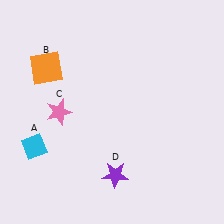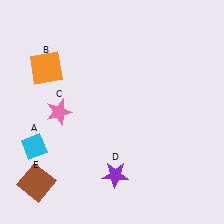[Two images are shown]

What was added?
A brown square (E) was added in Image 2.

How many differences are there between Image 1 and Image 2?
There is 1 difference between the two images.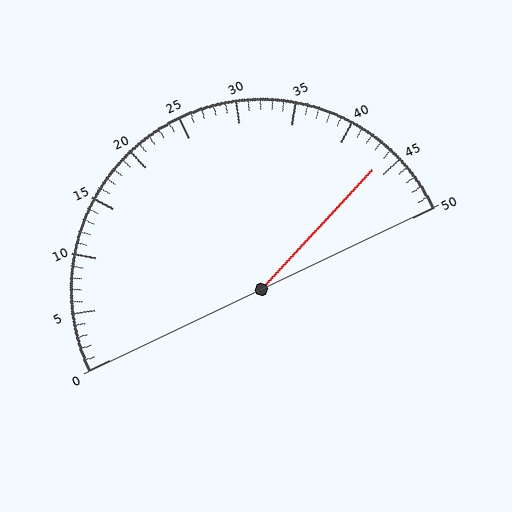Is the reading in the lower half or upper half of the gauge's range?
The reading is in the upper half of the range (0 to 50).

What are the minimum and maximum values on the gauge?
The gauge ranges from 0 to 50.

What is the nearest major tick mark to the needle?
The nearest major tick mark is 45.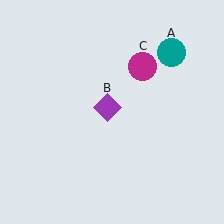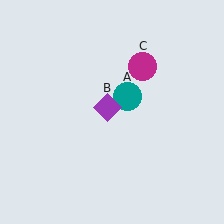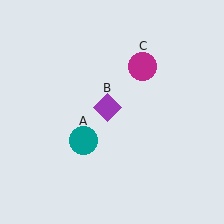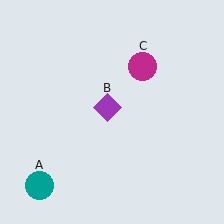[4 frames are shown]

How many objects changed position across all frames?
1 object changed position: teal circle (object A).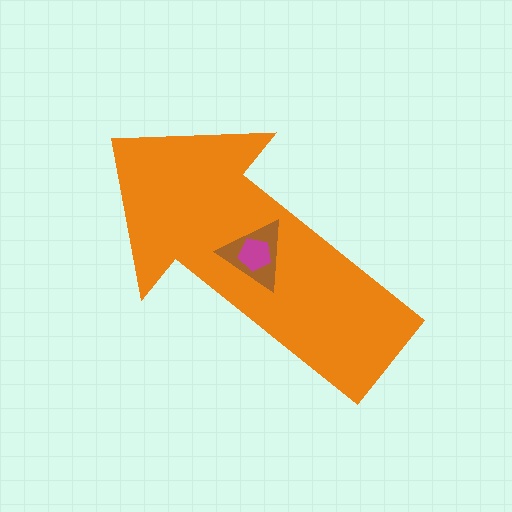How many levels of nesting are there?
3.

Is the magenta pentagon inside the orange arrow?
Yes.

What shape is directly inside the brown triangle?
The magenta pentagon.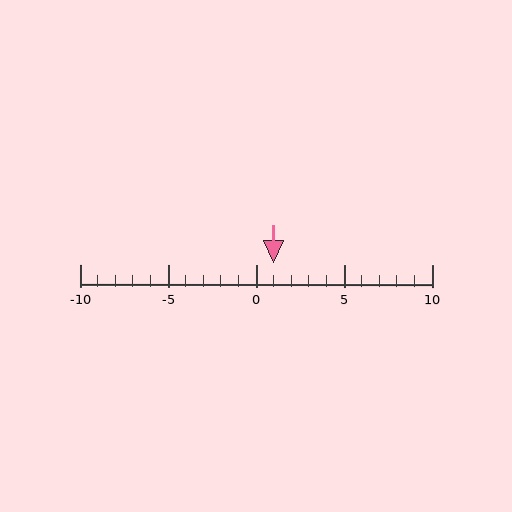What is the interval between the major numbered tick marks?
The major tick marks are spaced 5 units apart.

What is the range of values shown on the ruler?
The ruler shows values from -10 to 10.